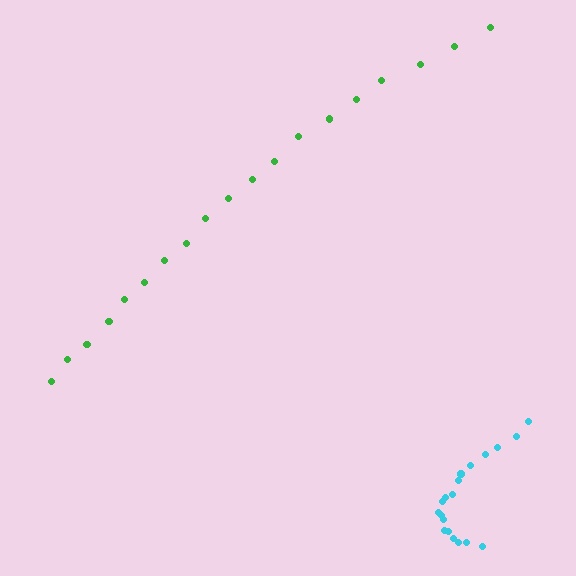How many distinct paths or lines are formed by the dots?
There are 2 distinct paths.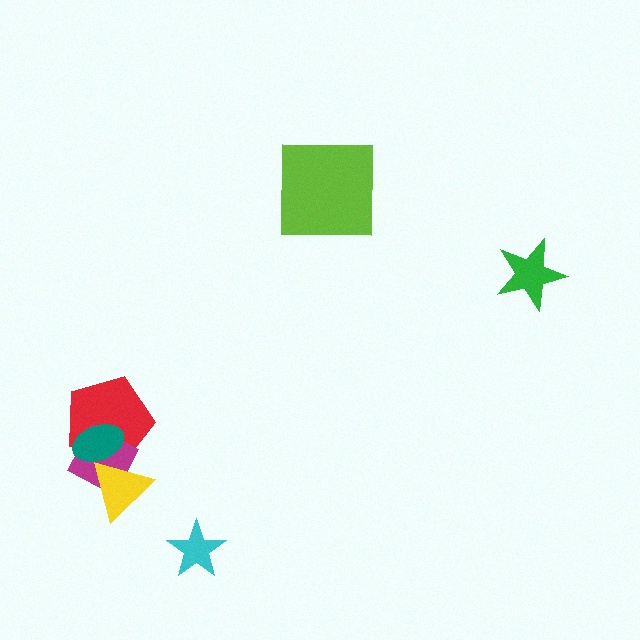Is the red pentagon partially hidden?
Yes, it is partially covered by another shape.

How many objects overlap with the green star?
0 objects overlap with the green star.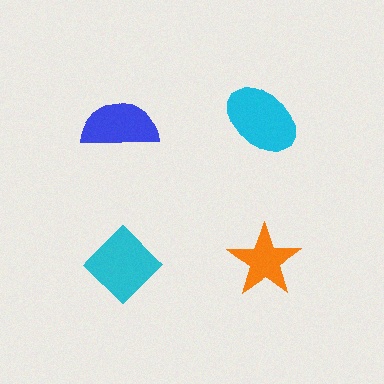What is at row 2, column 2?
An orange star.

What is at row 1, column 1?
A blue semicircle.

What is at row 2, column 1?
A cyan diamond.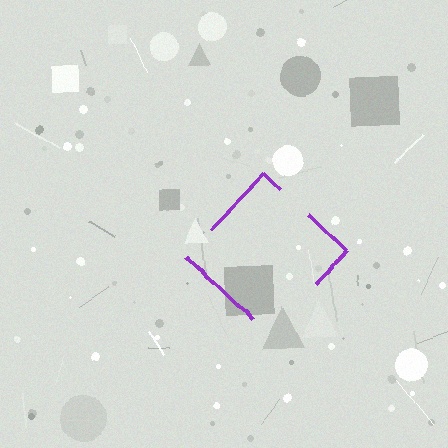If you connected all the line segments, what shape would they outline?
They would outline a diamond.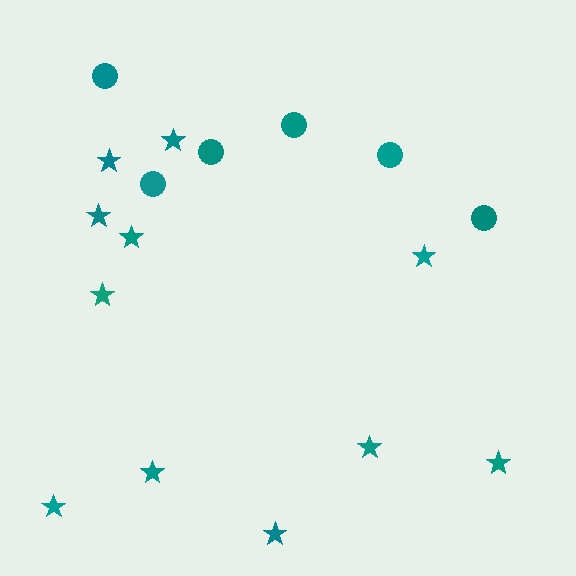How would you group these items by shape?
There are 2 groups: one group of stars (11) and one group of circles (6).